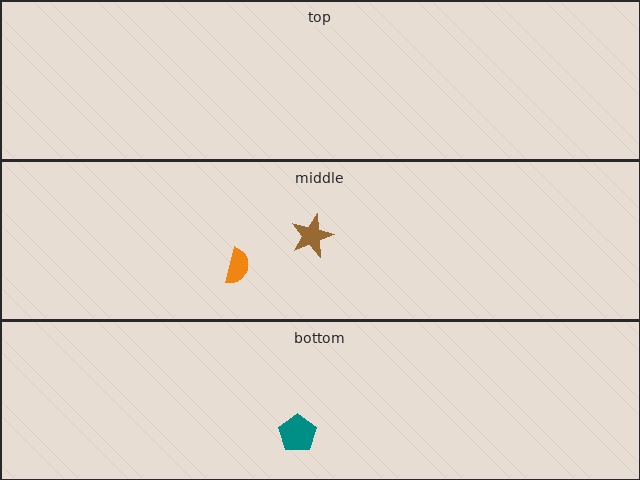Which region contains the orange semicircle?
The middle region.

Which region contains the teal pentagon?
The bottom region.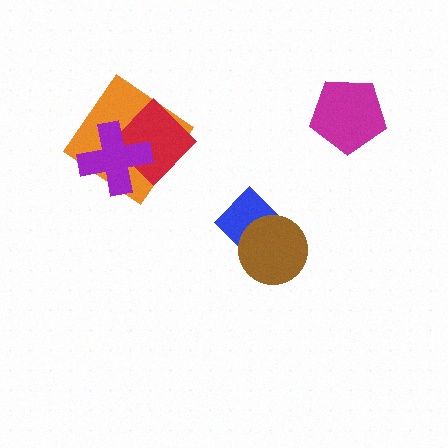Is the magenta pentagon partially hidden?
No, no other shape covers it.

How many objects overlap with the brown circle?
1 object overlaps with the brown circle.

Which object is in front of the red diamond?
The purple cross is in front of the red diamond.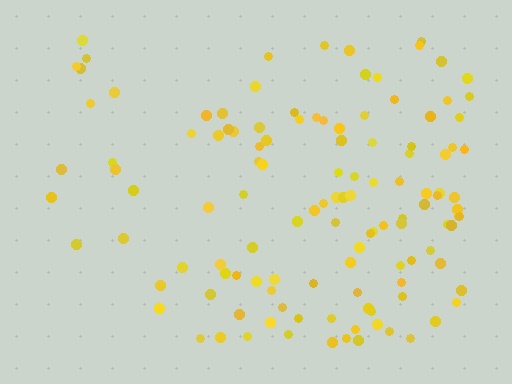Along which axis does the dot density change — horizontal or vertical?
Horizontal.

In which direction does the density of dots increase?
From left to right, with the right side densest.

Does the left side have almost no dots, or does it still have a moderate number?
Still a moderate number, just noticeably fewer than the right.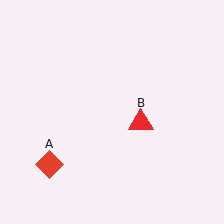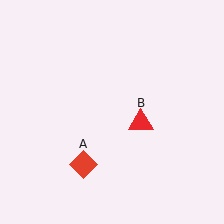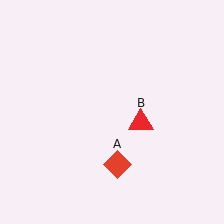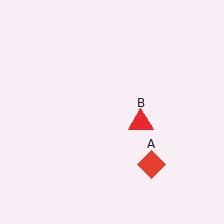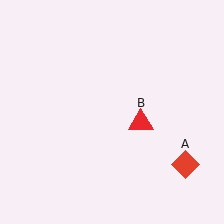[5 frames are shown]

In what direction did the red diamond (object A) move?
The red diamond (object A) moved right.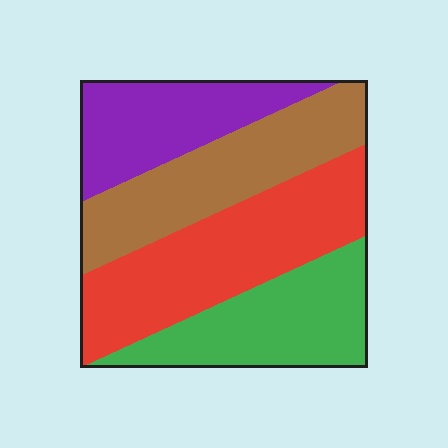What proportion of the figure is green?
Green takes up between a sixth and a third of the figure.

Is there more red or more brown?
Red.